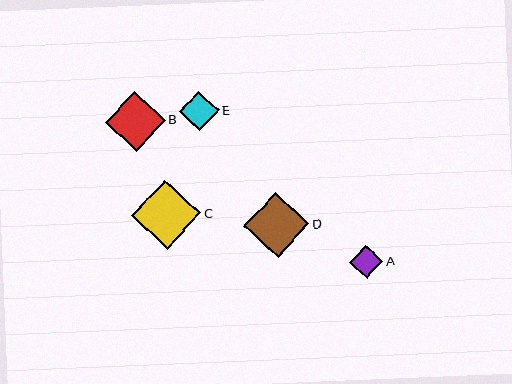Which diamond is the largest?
Diamond C is the largest with a size of approximately 69 pixels.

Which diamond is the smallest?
Diamond A is the smallest with a size of approximately 34 pixels.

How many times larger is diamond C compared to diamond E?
Diamond C is approximately 1.8 times the size of diamond E.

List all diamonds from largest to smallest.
From largest to smallest: C, D, B, E, A.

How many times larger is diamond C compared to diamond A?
Diamond C is approximately 2.0 times the size of diamond A.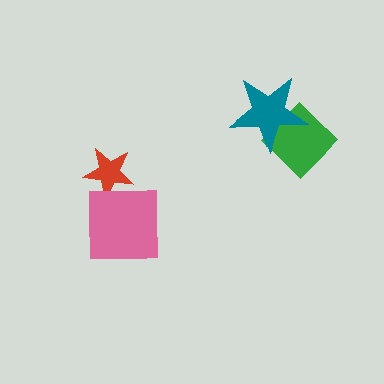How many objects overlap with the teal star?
1 object overlaps with the teal star.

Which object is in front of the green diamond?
The teal star is in front of the green diamond.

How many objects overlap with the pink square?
1 object overlaps with the pink square.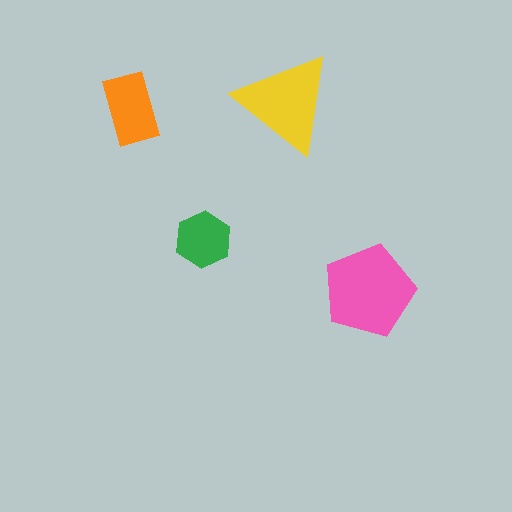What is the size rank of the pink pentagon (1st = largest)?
1st.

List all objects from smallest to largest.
The green hexagon, the orange rectangle, the yellow triangle, the pink pentagon.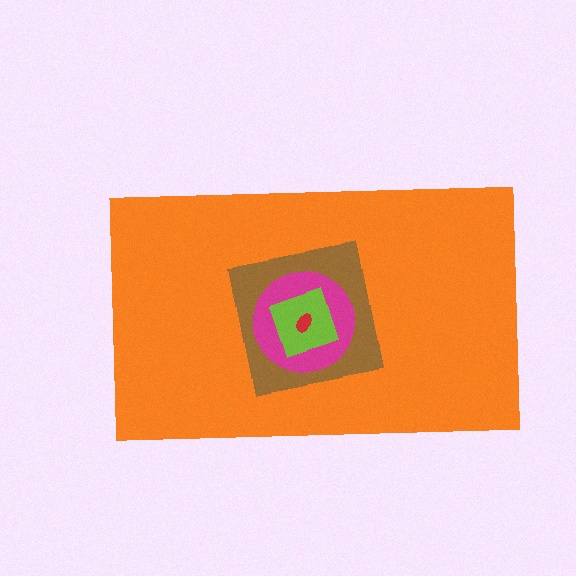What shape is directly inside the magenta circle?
The lime diamond.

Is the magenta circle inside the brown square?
Yes.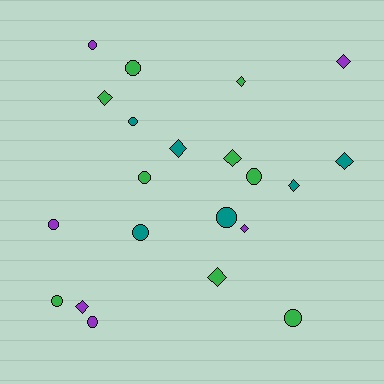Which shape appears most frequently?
Circle, with 11 objects.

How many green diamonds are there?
There are 4 green diamonds.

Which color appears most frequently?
Green, with 9 objects.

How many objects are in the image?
There are 21 objects.